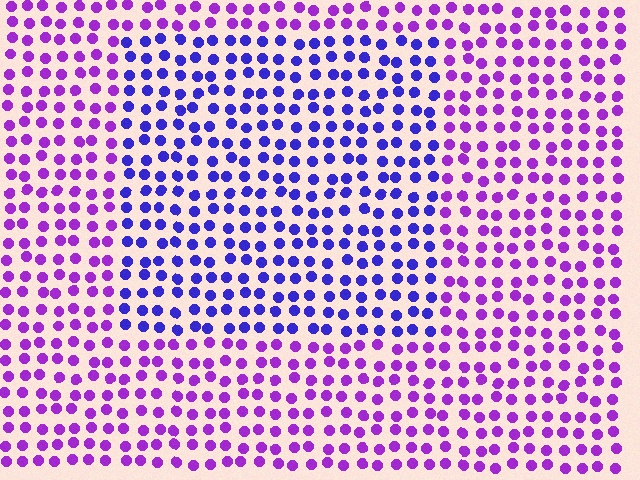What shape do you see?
I see a rectangle.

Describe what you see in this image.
The image is filled with small purple elements in a uniform arrangement. A rectangle-shaped region is visible where the elements are tinted to a slightly different hue, forming a subtle color boundary.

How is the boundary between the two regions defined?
The boundary is defined purely by a slight shift in hue (about 39 degrees). Spacing, size, and orientation are identical on both sides.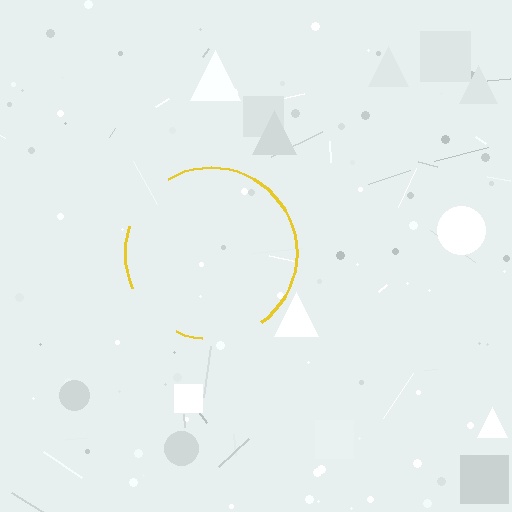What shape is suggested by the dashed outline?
The dashed outline suggests a circle.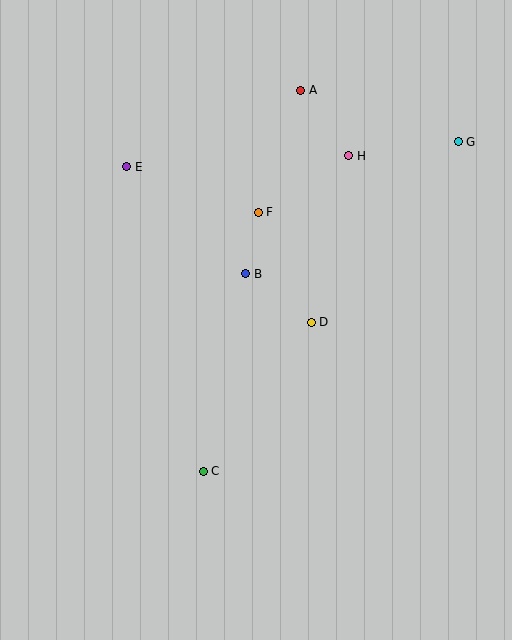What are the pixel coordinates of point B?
Point B is at (246, 274).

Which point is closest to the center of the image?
Point B at (246, 274) is closest to the center.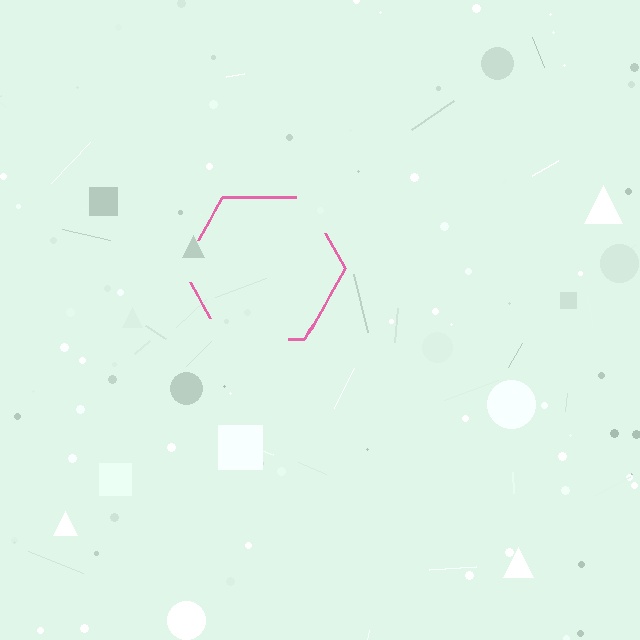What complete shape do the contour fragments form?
The contour fragments form a hexagon.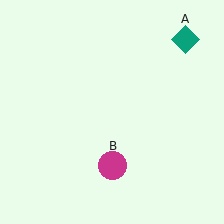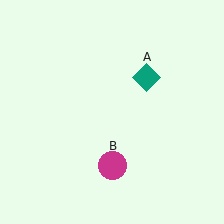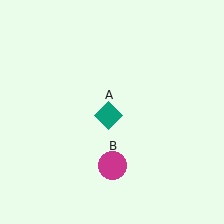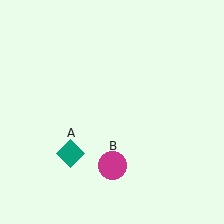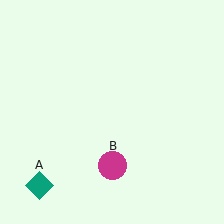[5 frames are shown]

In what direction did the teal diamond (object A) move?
The teal diamond (object A) moved down and to the left.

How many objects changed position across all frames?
1 object changed position: teal diamond (object A).